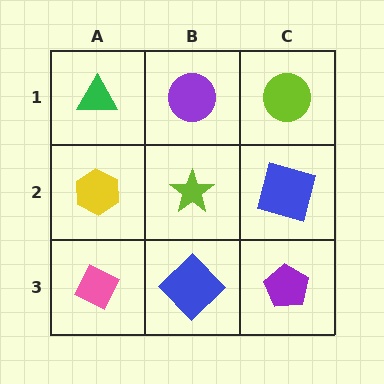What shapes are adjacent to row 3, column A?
A yellow hexagon (row 2, column A), a blue diamond (row 3, column B).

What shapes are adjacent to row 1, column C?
A blue square (row 2, column C), a purple circle (row 1, column B).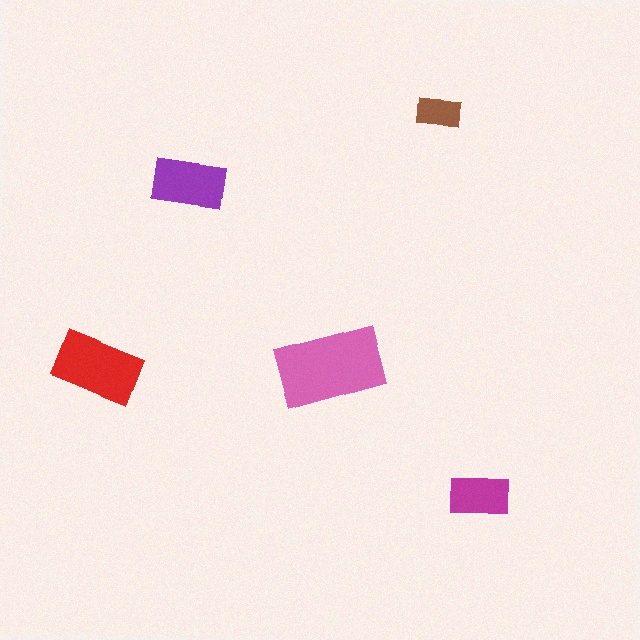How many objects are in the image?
There are 5 objects in the image.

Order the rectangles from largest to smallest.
the pink one, the red one, the purple one, the magenta one, the brown one.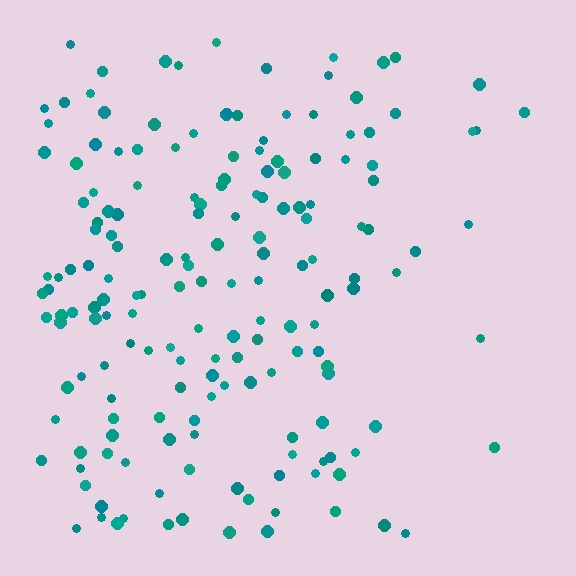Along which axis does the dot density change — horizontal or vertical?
Horizontal.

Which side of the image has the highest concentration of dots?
The left.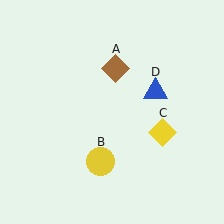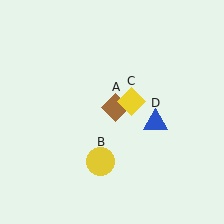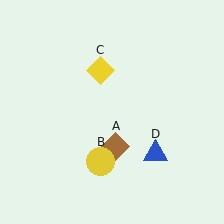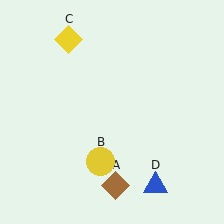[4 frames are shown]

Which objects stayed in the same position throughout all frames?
Yellow circle (object B) remained stationary.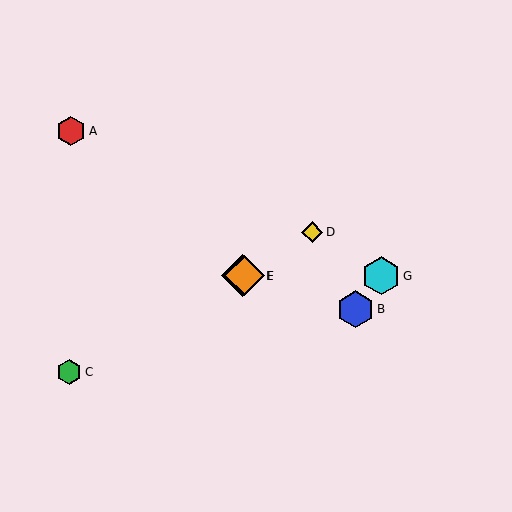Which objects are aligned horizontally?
Objects E, F, G are aligned horizontally.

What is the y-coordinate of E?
Object E is at y≈276.